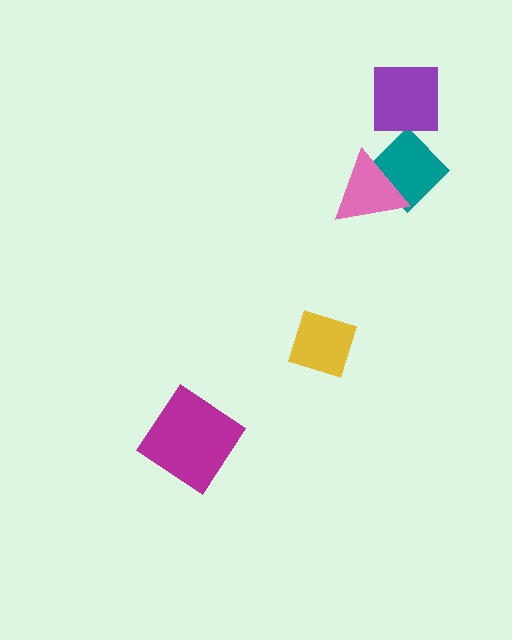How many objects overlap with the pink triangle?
1 object overlaps with the pink triangle.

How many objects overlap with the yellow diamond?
0 objects overlap with the yellow diamond.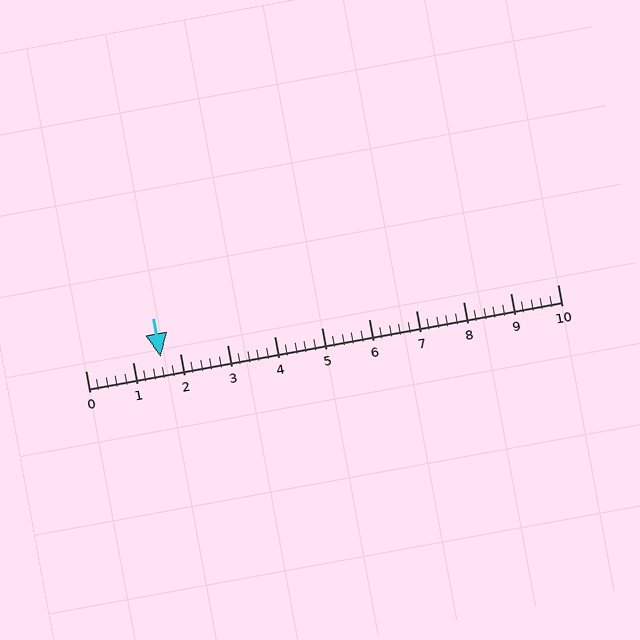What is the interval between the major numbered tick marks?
The major tick marks are spaced 1 units apart.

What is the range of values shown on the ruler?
The ruler shows values from 0 to 10.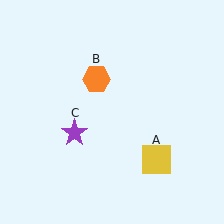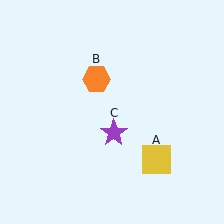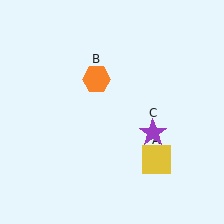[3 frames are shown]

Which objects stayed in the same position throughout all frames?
Yellow square (object A) and orange hexagon (object B) remained stationary.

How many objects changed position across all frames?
1 object changed position: purple star (object C).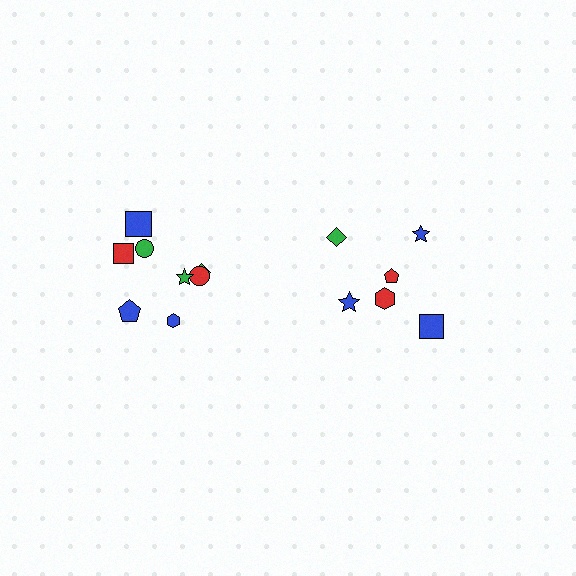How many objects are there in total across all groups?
There are 14 objects.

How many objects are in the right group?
There are 6 objects.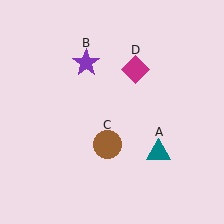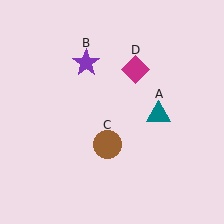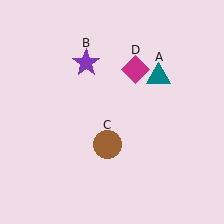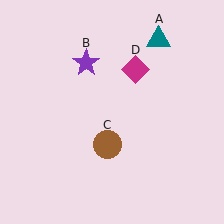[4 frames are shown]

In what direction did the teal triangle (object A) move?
The teal triangle (object A) moved up.